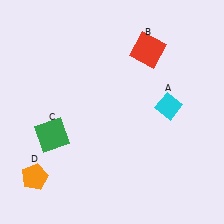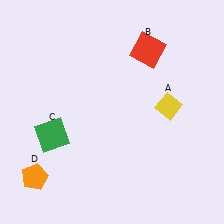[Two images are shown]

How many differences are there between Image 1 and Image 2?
There is 1 difference between the two images.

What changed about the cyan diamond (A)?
In Image 1, A is cyan. In Image 2, it changed to yellow.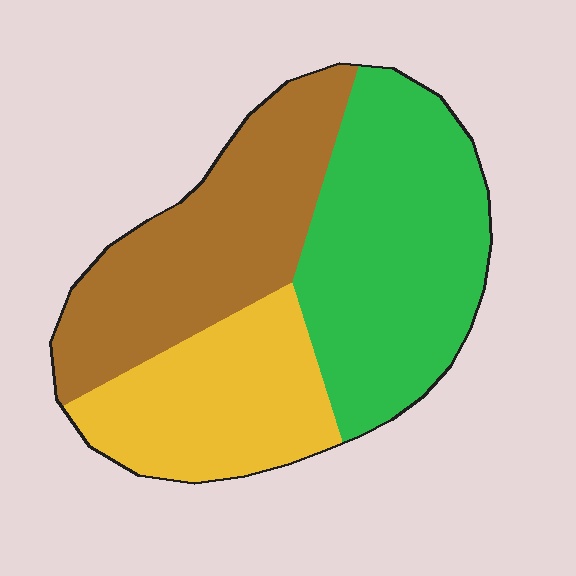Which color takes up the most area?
Green, at roughly 40%.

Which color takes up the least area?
Yellow, at roughly 25%.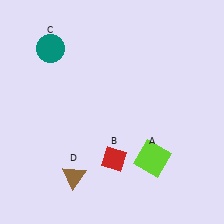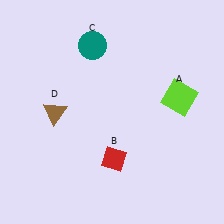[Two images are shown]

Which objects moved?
The objects that moved are: the lime square (A), the teal circle (C), the brown triangle (D).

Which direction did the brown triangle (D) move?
The brown triangle (D) moved up.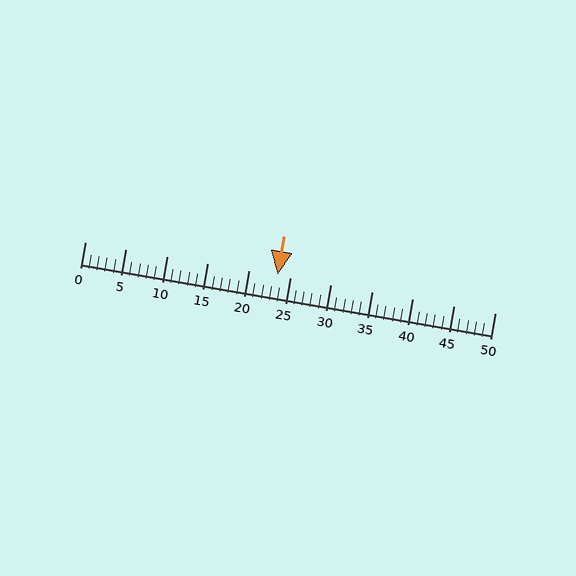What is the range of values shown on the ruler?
The ruler shows values from 0 to 50.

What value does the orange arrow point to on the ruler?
The orange arrow points to approximately 24.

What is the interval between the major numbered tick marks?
The major tick marks are spaced 5 units apart.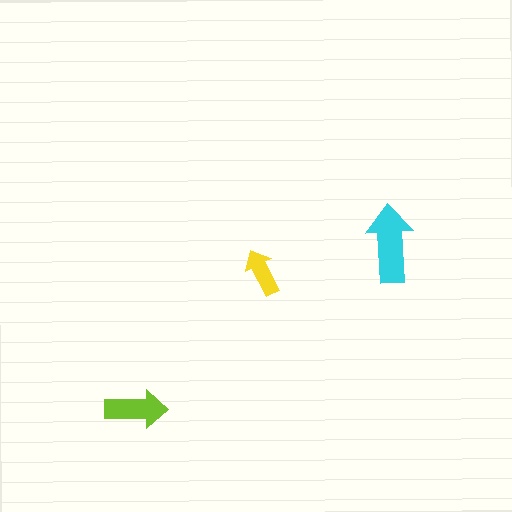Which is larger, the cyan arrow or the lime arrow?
The cyan one.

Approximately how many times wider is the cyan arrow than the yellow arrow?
About 1.5 times wider.